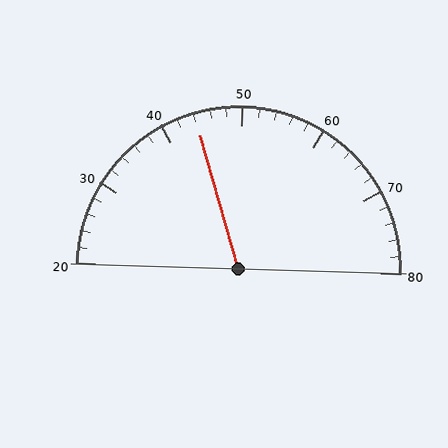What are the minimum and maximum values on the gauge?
The gauge ranges from 20 to 80.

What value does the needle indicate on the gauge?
The needle indicates approximately 44.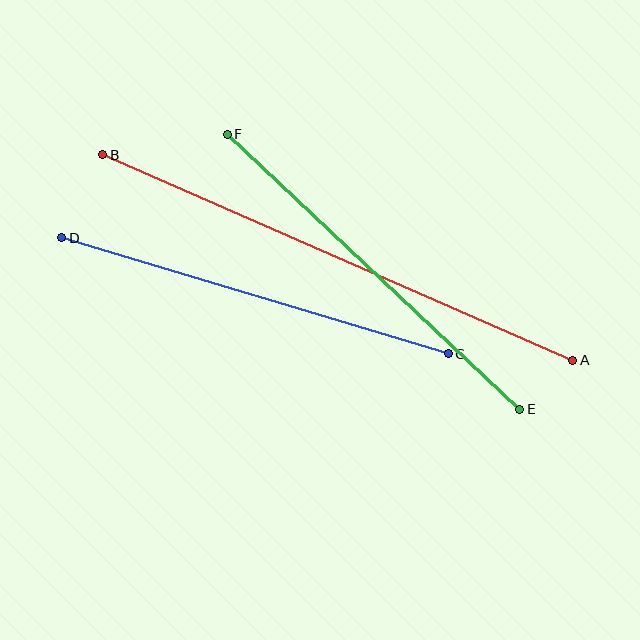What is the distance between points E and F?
The distance is approximately 402 pixels.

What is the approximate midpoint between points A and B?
The midpoint is at approximately (338, 257) pixels.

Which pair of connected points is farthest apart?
Points A and B are farthest apart.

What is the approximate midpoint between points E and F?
The midpoint is at approximately (374, 272) pixels.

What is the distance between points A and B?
The distance is approximately 513 pixels.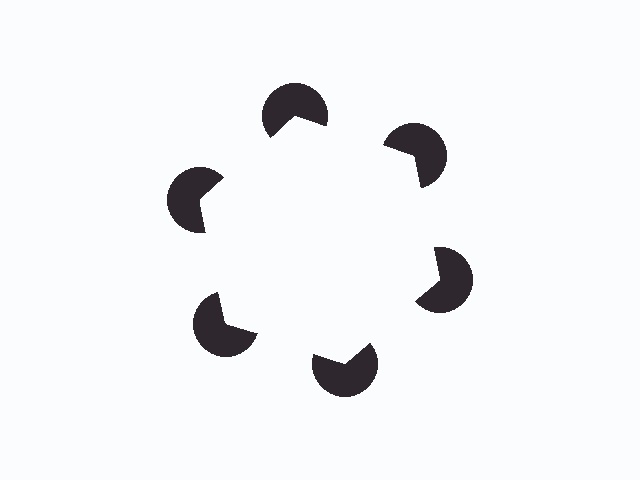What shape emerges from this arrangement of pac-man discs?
An illusory hexagon — its edges are inferred from the aligned wedge cuts in the pac-man discs, not physically drawn.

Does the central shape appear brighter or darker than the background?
It typically appears slightly brighter than the background, even though no actual brightness change is drawn.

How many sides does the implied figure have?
6 sides.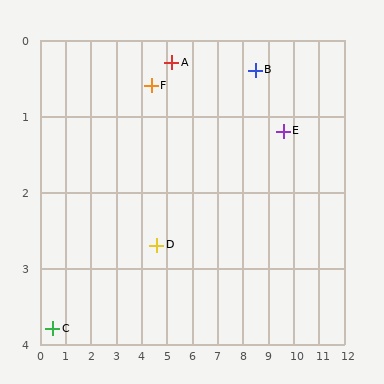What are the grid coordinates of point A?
Point A is at approximately (5.2, 0.3).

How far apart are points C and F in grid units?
Points C and F are about 5.0 grid units apart.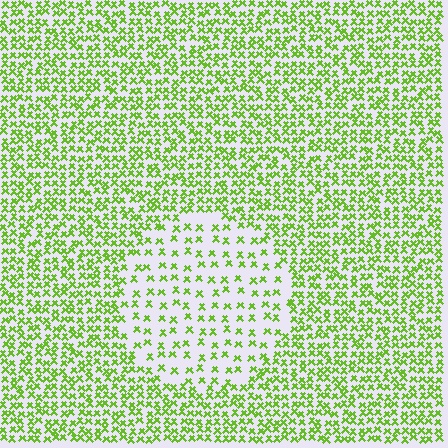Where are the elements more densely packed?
The elements are more densely packed outside the circle boundary.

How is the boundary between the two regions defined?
The boundary is defined by a change in element density (approximately 2.3x ratio). All elements are the same color, size, and shape.